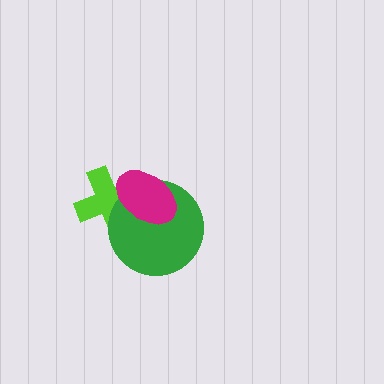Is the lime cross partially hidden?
Yes, it is partially covered by another shape.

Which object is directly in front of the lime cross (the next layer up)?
The green circle is directly in front of the lime cross.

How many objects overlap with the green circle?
2 objects overlap with the green circle.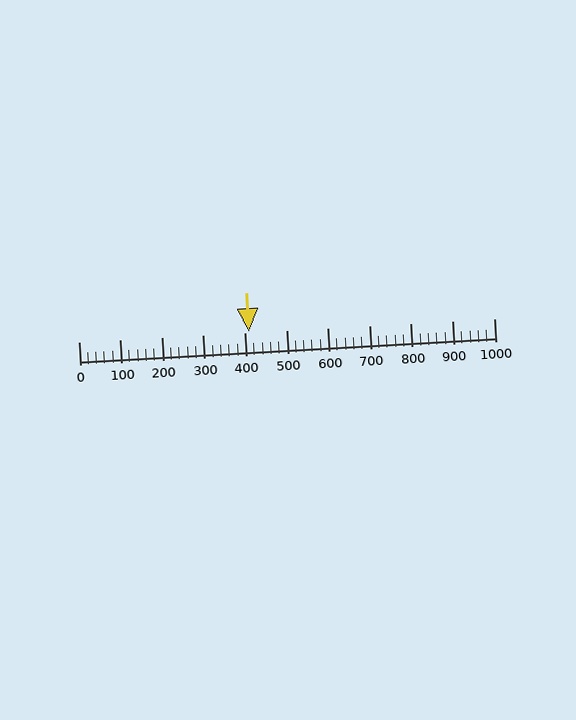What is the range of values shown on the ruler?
The ruler shows values from 0 to 1000.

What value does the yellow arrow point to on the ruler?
The yellow arrow points to approximately 409.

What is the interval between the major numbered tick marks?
The major tick marks are spaced 100 units apart.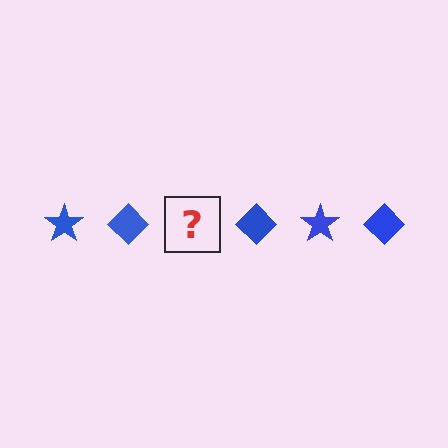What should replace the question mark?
The question mark should be replaced with a blue star.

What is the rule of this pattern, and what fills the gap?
The rule is that the pattern cycles through star, diamond shapes in blue. The gap should be filled with a blue star.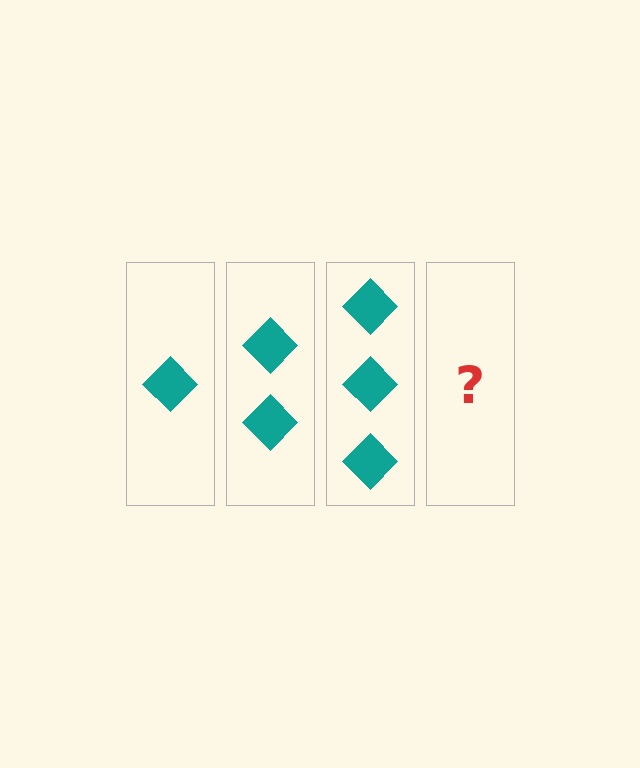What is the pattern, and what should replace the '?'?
The pattern is that each step adds one more diamond. The '?' should be 4 diamonds.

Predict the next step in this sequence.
The next step is 4 diamonds.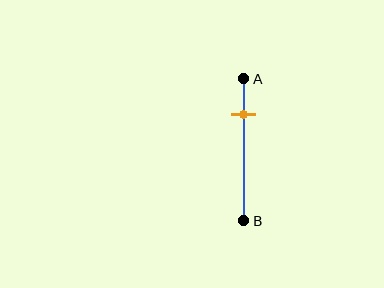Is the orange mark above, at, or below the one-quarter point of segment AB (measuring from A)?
The orange mark is approximately at the one-quarter point of segment AB.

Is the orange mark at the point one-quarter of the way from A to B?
Yes, the mark is approximately at the one-quarter point.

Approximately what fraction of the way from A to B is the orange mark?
The orange mark is approximately 25% of the way from A to B.